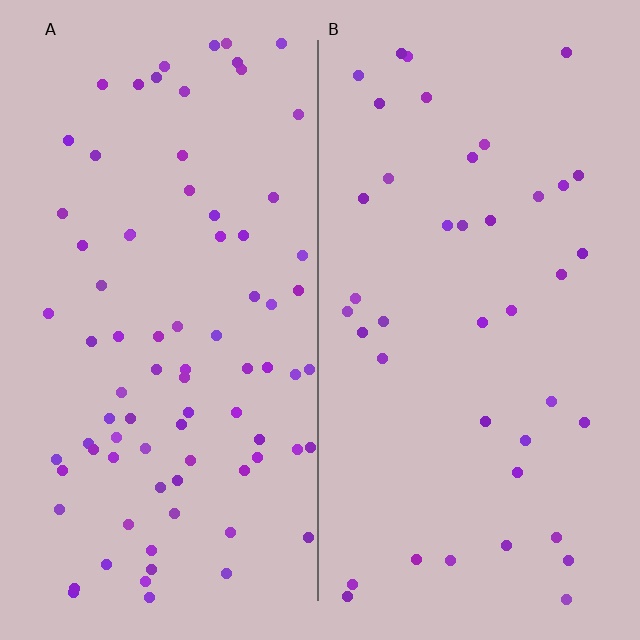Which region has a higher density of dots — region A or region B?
A (the left).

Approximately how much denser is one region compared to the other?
Approximately 2.0× — region A over region B.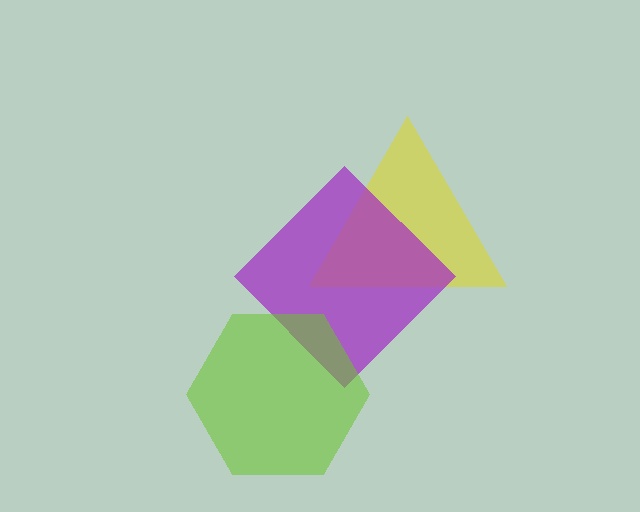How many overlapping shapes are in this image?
There are 3 overlapping shapes in the image.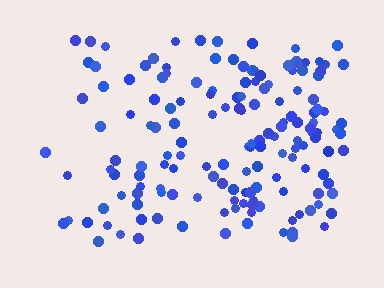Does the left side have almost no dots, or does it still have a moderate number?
Still a moderate number, just noticeably fewer than the right.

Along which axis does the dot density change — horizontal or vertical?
Horizontal.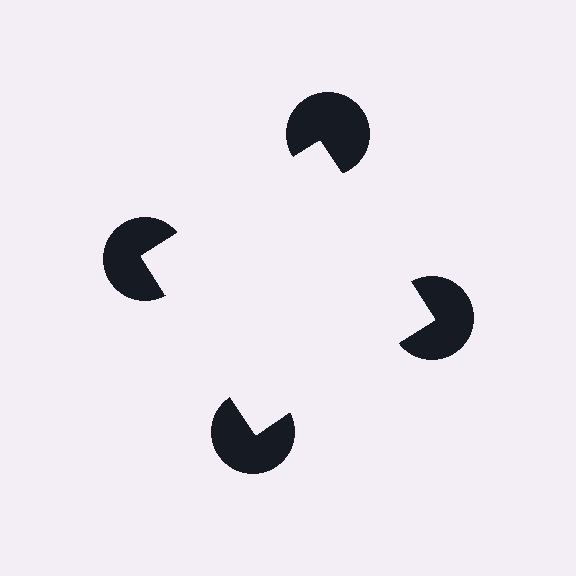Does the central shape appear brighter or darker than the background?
It typically appears slightly brighter than the background, even though no actual brightness change is drawn.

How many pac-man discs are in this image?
There are 4 — one at each vertex of the illusory square.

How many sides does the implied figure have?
4 sides.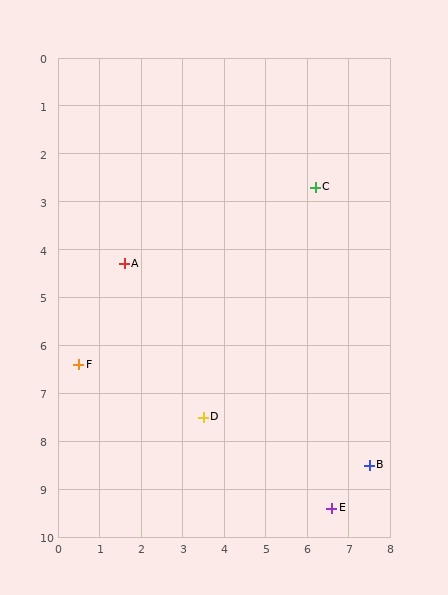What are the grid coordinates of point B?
Point B is at approximately (7.5, 8.5).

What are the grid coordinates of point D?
Point D is at approximately (3.5, 7.5).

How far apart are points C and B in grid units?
Points C and B are about 5.9 grid units apart.